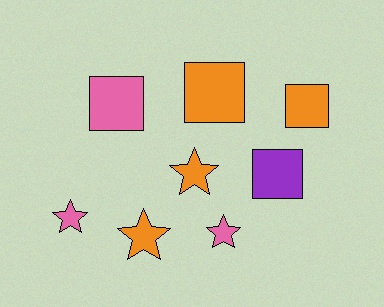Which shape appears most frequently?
Star, with 4 objects.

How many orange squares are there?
There are 2 orange squares.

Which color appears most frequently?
Orange, with 4 objects.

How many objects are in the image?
There are 8 objects.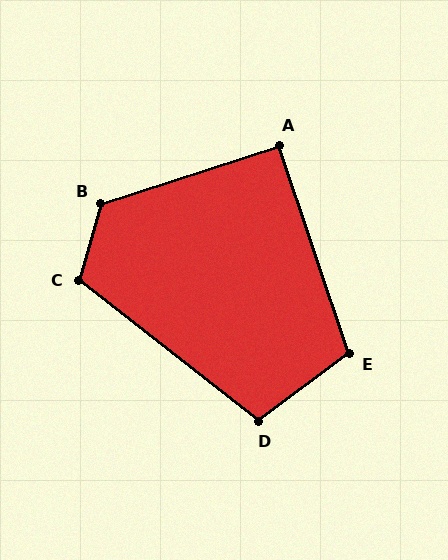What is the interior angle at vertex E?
Approximately 108 degrees (obtuse).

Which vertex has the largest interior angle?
B, at approximately 123 degrees.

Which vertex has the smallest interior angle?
A, at approximately 91 degrees.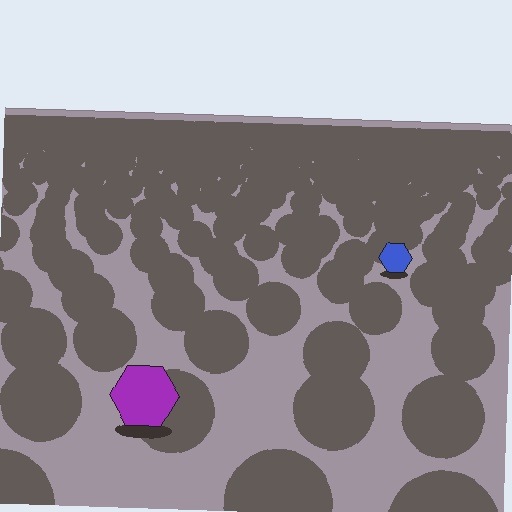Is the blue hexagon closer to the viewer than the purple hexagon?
No. The purple hexagon is closer — you can tell from the texture gradient: the ground texture is coarser near it.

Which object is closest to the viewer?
The purple hexagon is closest. The texture marks near it are larger and more spread out.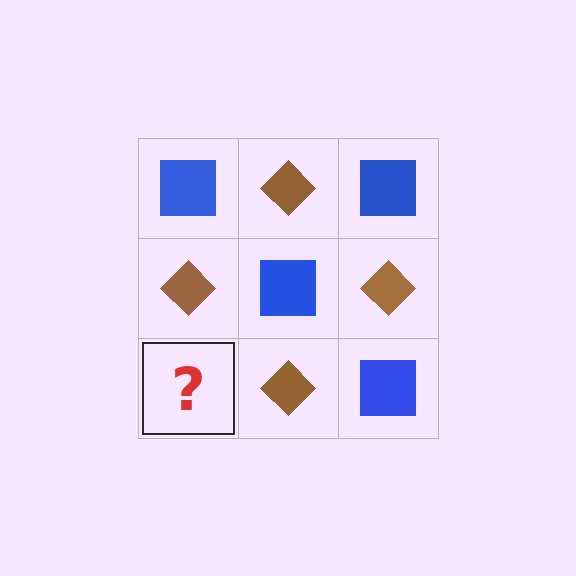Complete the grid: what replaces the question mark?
The question mark should be replaced with a blue square.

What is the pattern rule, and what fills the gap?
The rule is that it alternates blue square and brown diamond in a checkerboard pattern. The gap should be filled with a blue square.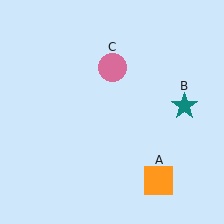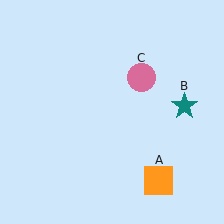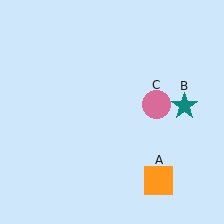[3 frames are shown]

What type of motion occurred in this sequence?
The pink circle (object C) rotated clockwise around the center of the scene.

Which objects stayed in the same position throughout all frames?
Orange square (object A) and teal star (object B) remained stationary.